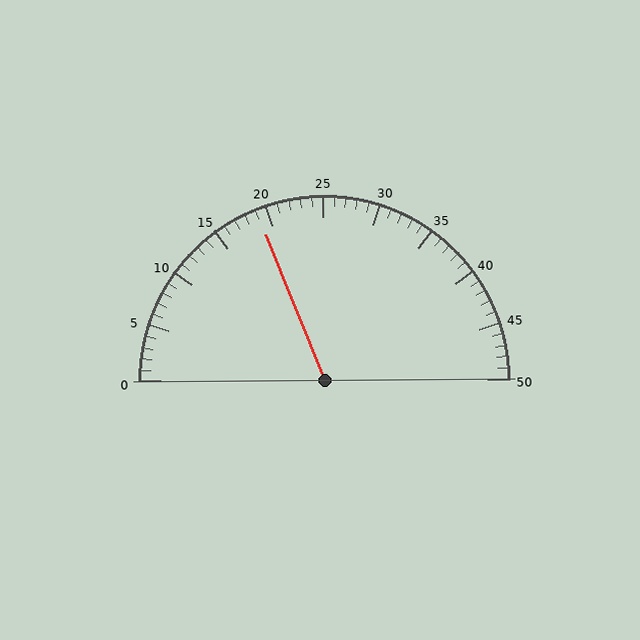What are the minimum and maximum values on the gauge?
The gauge ranges from 0 to 50.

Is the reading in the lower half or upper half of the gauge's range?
The reading is in the lower half of the range (0 to 50).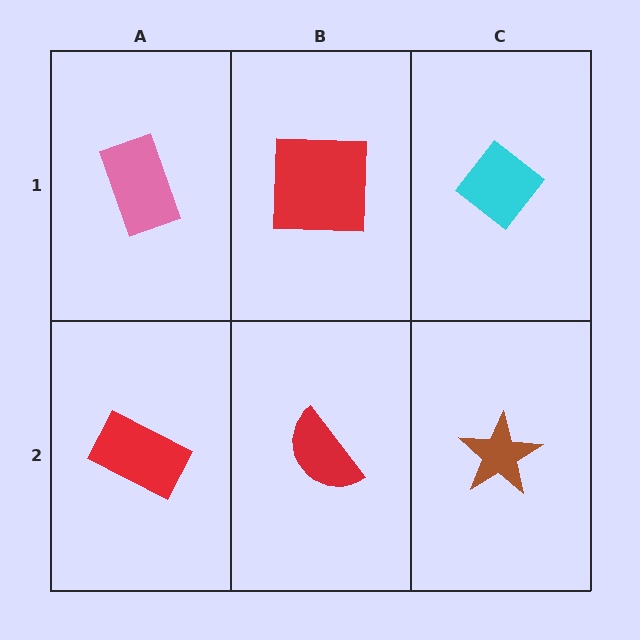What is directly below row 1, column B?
A red semicircle.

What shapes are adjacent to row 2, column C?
A cyan diamond (row 1, column C), a red semicircle (row 2, column B).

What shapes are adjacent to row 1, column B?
A red semicircle (row 2, column B), a pink rectangle (row 1, column A), a cyan diamond (row 1, column C).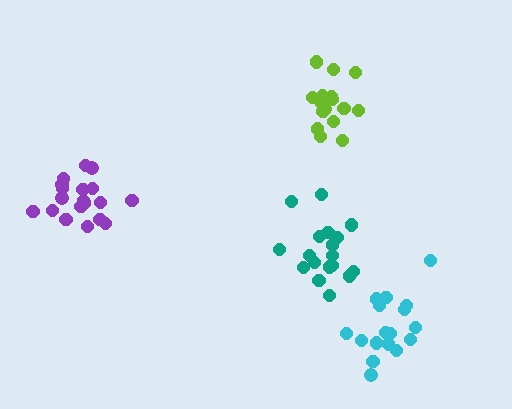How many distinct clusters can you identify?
There are 4 distinct clusters.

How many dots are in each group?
Group 1: 19 dots, Group 2: 16 dots, Group 3: 18 dots, Group 4: 17 dots (70 total).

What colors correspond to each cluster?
The clusters are colored: purple, lime, teal, cyan.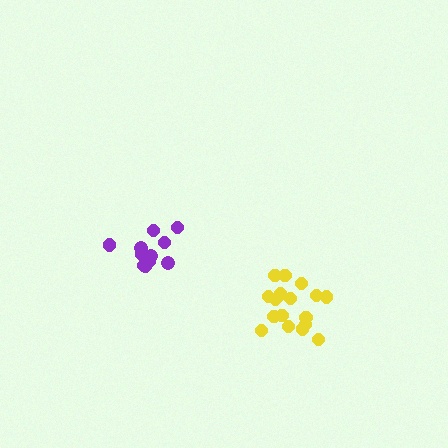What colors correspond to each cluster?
The clusters are colored: yellow, purple.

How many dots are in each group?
Group 1: 17 dots, Group 2: 11 dots (28 total).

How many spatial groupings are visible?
There are 2 spatial groupings.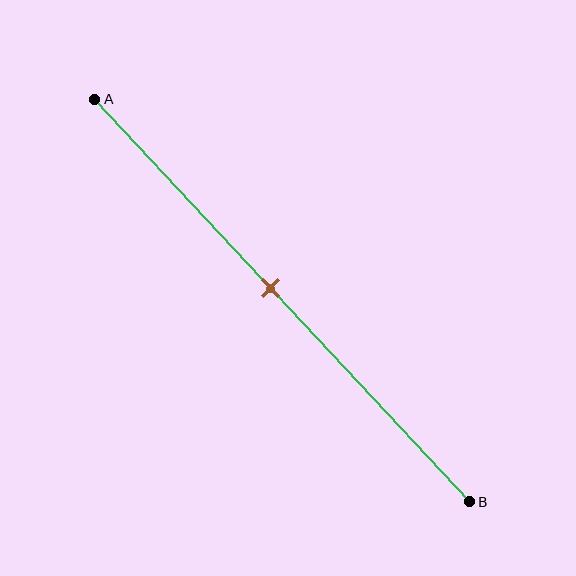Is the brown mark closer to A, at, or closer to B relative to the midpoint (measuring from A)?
The brown mark is closer to point A than the midpoint of segment AB.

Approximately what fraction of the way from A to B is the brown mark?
The brown mark is approximately 45% of the way from A to B.